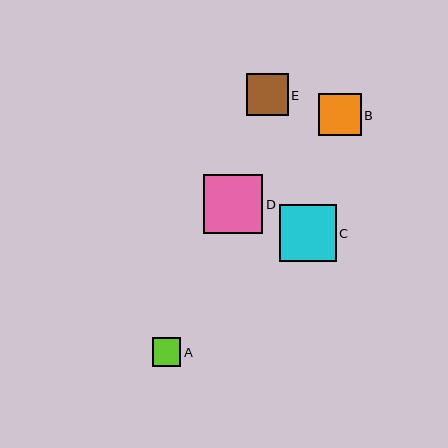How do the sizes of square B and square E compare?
Square B and square E are approximately the same size.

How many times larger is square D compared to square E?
Square D is approximately 1.4 times the size of square E.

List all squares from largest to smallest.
From largest to smallest: D, C, B, E, A.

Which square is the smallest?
Square A is the smallest with a size of approximately 28 pixels.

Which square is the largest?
Square D is the largest with a size of approximately 59 pixels.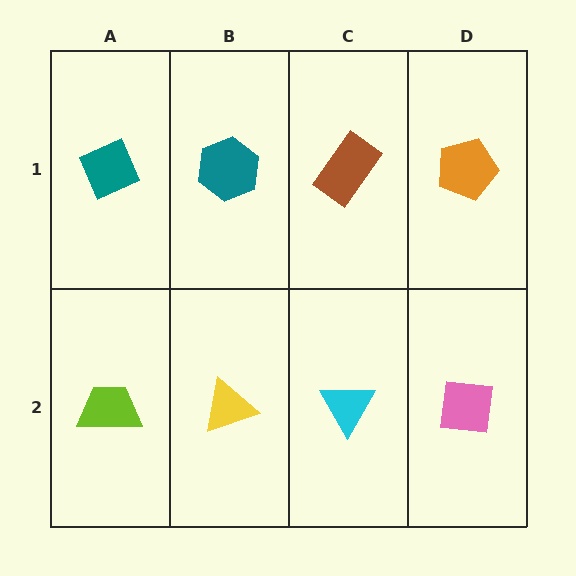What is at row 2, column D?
A pink square.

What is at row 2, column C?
A cyan triangle.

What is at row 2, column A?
A lime trapezoid.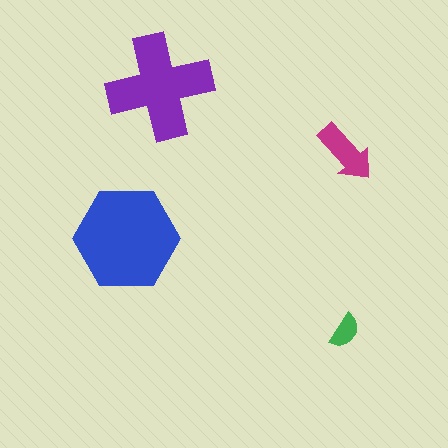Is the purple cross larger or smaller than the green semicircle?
Larger.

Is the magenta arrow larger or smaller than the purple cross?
Smaller.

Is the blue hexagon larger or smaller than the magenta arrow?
Larger.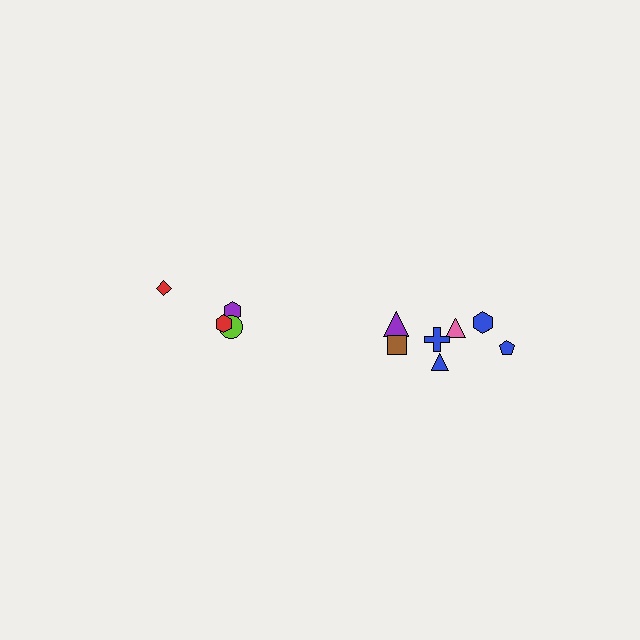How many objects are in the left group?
There are 4 objects.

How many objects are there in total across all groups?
There are 12 objects.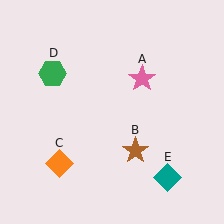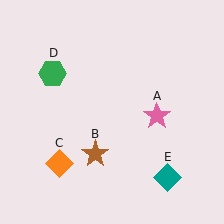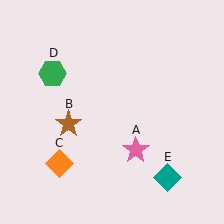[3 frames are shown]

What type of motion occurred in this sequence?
The pink star (object A), brown star (object B) rotated clockwise around the center of the scene.